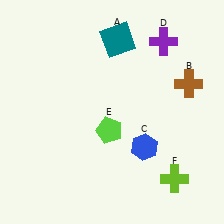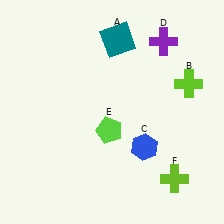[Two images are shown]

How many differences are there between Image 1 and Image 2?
There is 1 difference between the two images.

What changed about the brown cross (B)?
In Image 1, B is brown. In Image 2, it changed to lime.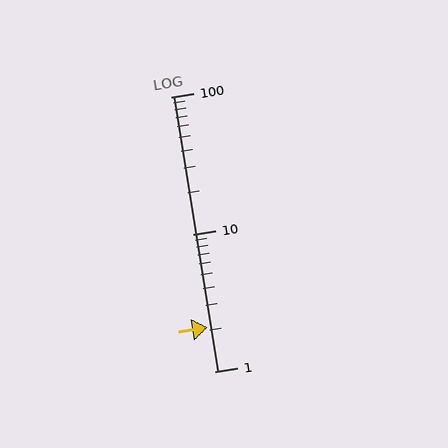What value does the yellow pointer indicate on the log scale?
The pointer indicates approximately 2.1.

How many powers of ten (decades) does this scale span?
The scale spans 2 decades, from 1 to 100.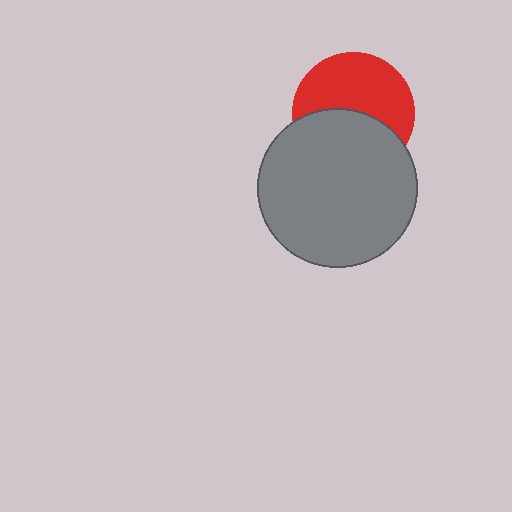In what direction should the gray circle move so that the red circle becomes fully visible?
The gray circle should move down. That is the shortest direction to clear the overlap and leave the red circle fully visible.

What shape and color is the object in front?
The object in front is a gray circle.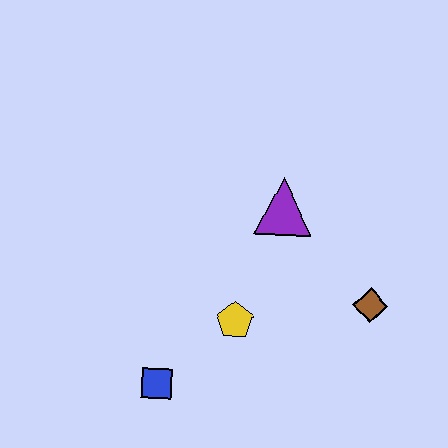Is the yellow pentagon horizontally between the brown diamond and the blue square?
Yes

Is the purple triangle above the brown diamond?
Yes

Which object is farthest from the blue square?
The brown diamond is farthest from the blue square.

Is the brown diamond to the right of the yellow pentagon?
Yes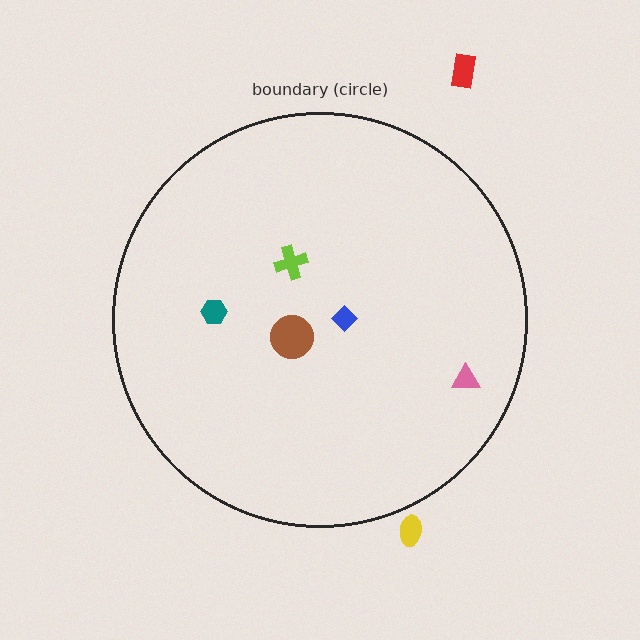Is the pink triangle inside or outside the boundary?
Inside.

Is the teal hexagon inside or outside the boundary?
Inside.